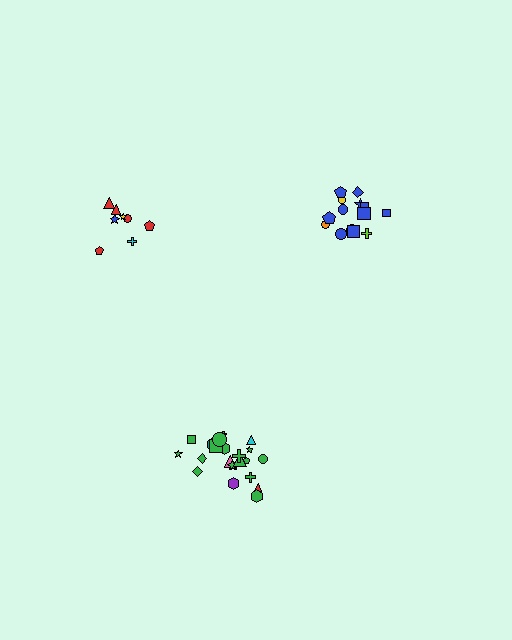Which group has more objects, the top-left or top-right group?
The top-right group.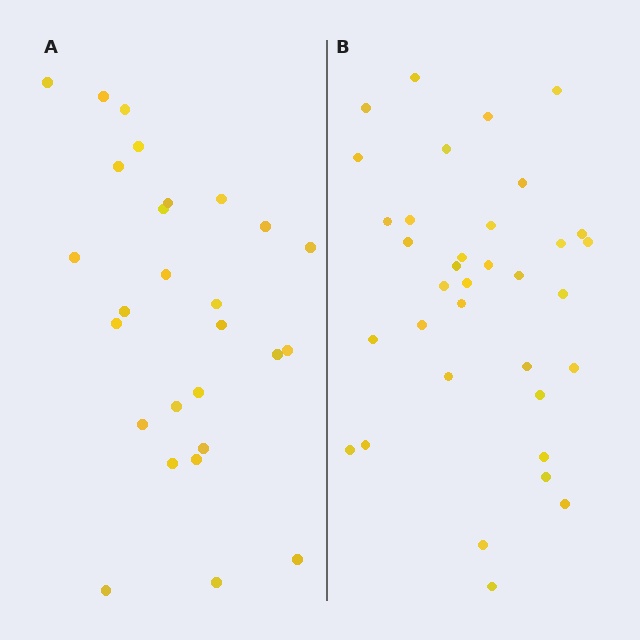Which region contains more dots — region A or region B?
Region B (the right region) has more dots.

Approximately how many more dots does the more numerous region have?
Region B has roughly 8 or so more dots than region A.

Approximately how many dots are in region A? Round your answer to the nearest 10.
About 30 dots. (The exact count is 27, which rounds to 30.)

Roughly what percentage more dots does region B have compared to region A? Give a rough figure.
About 30% more.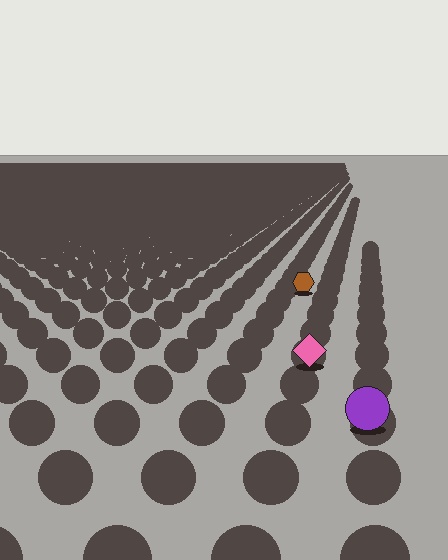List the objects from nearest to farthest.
From nearest to farthest: the purple circle, the pink diamond, the brown hexagon.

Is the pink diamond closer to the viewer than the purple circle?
No. The purple circle is closer — you can tell from the texture gradient: the ground texture is coarser near it.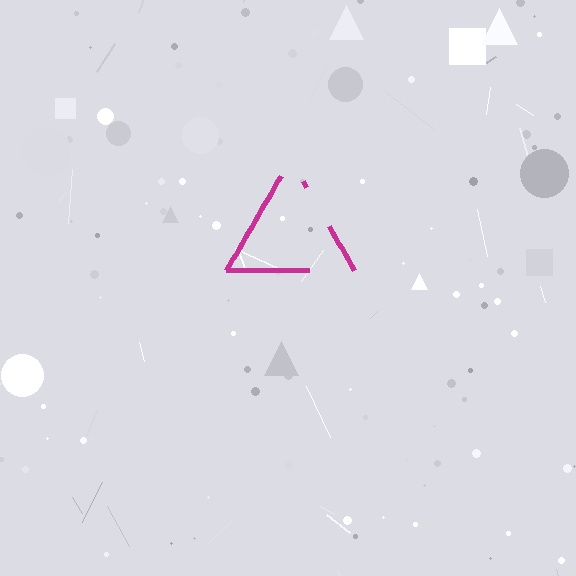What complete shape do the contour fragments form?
The contour fragments form a triangle.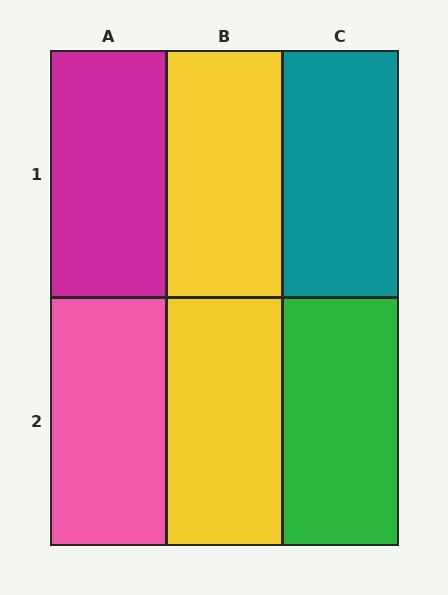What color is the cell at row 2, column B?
Yellow.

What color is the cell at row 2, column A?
Pink.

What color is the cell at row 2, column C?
Green.